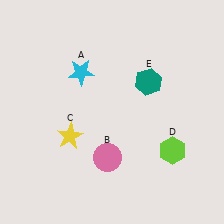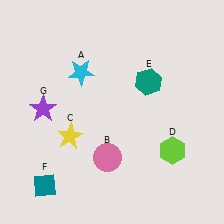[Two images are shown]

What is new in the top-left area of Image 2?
A purple star (G) was added in the top-left area of Image 2.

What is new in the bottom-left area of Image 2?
A teal diamond (F) was added in the bottom-left area of Image 2.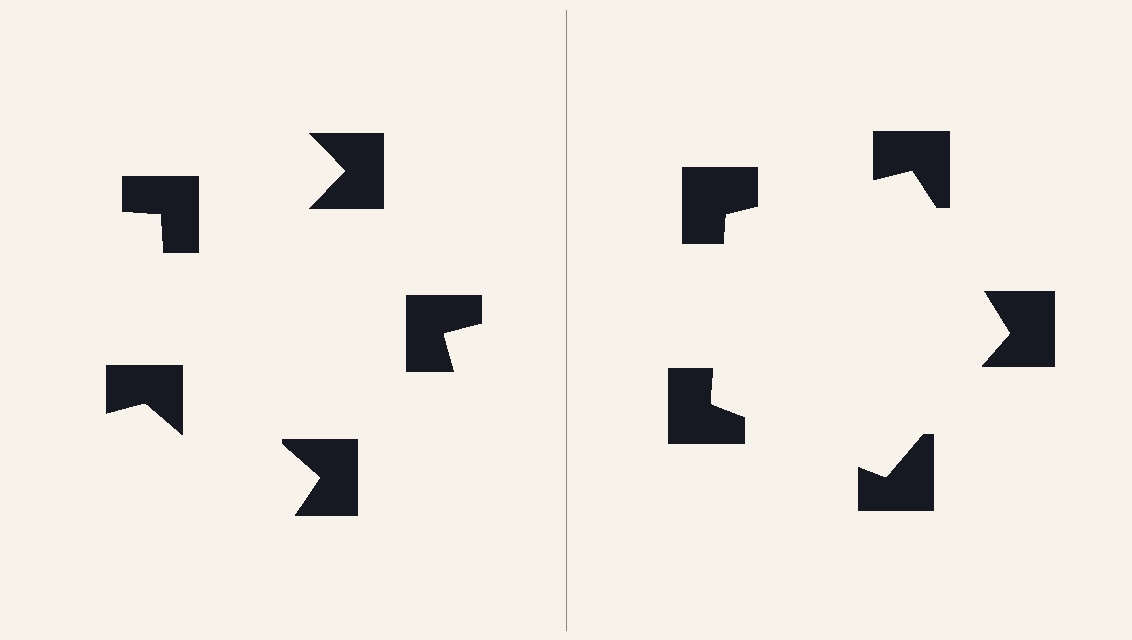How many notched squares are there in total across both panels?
10 — 5 on each side.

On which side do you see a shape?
An illusory pentagon appears on the right side. On the left side the wedge cuts are rotated, so no coherent shape forms.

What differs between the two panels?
The notched squares are positioned identically on both sides; only the wedge orientations differ. On the right they align to a pentagon; on the left they are misaligned.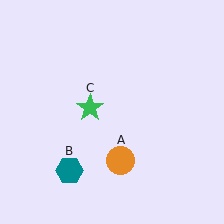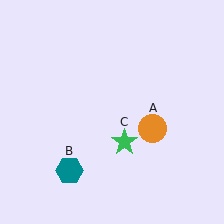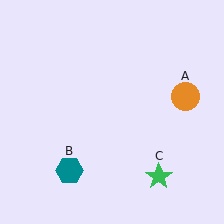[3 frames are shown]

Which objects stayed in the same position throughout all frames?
Teal hexagon (object B) remained stationary.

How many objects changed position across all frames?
2 objects changed position: orange circle (object A), green star (object C).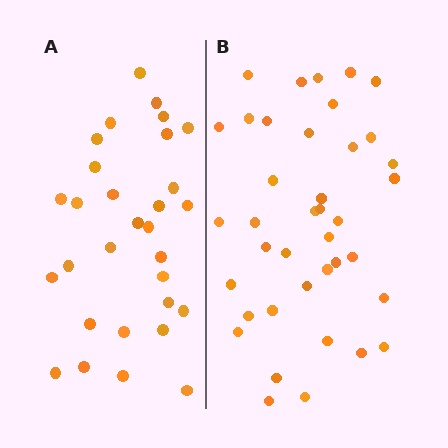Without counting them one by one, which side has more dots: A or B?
Region B (the right region) has more dots.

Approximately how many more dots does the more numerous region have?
Region B has roughly 8 or so more dots than region A.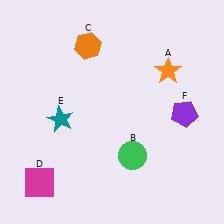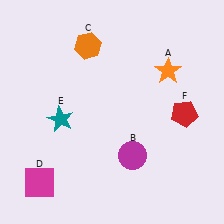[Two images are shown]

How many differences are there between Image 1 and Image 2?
There are 2 differences between the two images.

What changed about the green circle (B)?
In Image 1, B is green. In Image 2, it changed to magenta.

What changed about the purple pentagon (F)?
In Image 1, F is purple. In Image 2, it changed to red.